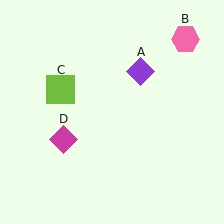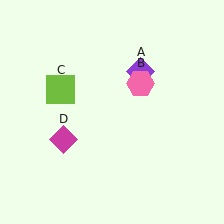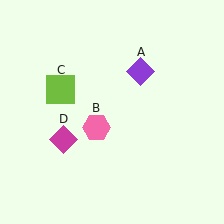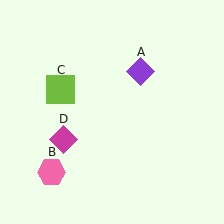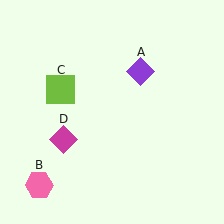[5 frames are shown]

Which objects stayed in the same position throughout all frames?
Purple diamond (object A) and lime square (object C) and magenta diamond (object D) remained stationary.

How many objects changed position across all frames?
1 object changed position: pink hexagon (object B).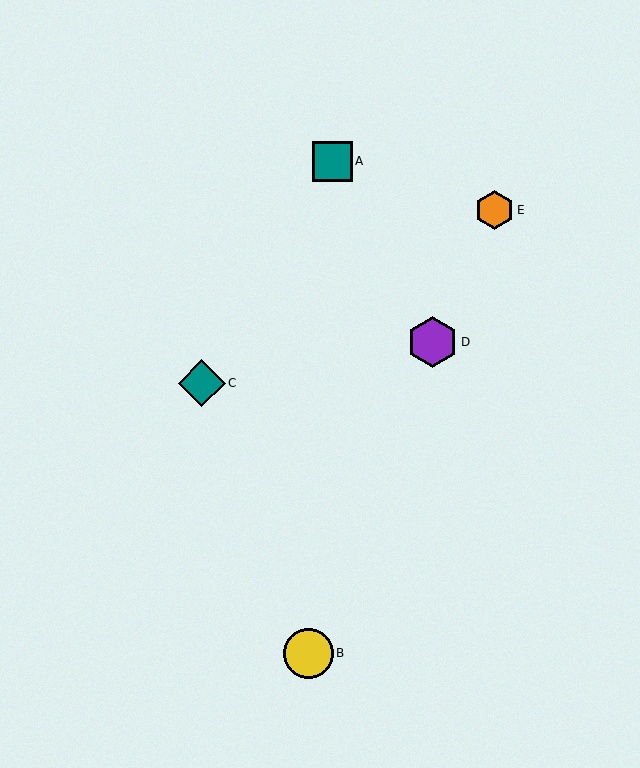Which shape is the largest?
The purple hexagon (labeled D) is the largest.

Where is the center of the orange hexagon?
The center of the orange hexagon is at (494, 210).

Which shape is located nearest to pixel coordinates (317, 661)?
The yellow circle (labeled B) at (308, 653) is nearest to that location.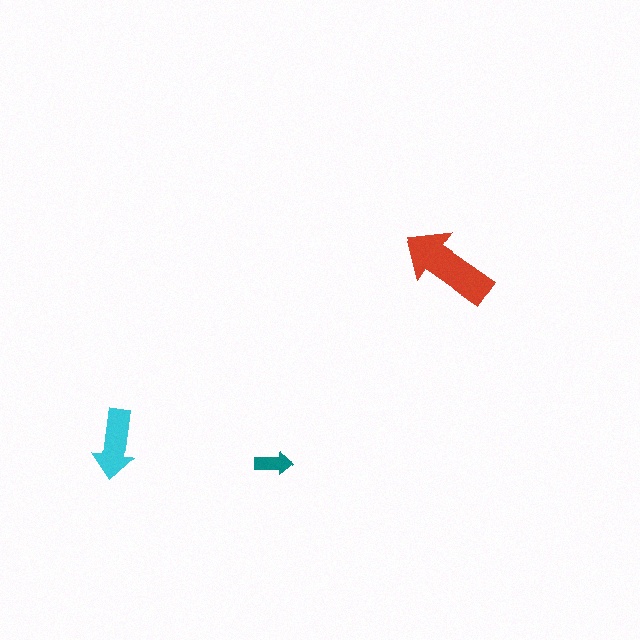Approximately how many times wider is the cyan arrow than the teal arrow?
About 2 times wider.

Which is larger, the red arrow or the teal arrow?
The red one.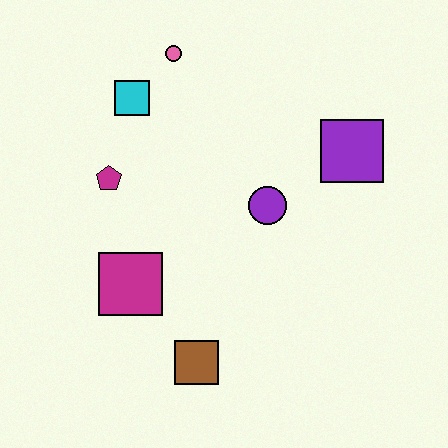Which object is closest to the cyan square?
The pink circle is closest to the cyan square.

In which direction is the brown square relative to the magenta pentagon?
The brown square is below the magenta pentagon.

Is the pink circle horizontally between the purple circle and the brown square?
No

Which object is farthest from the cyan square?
The brown square is farthest from the cyan square.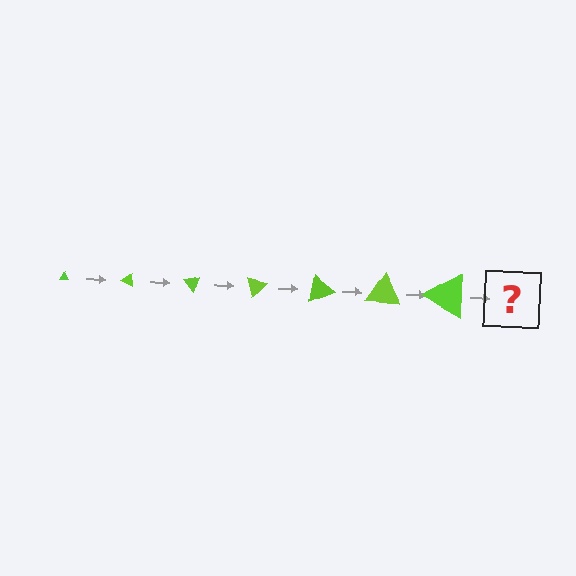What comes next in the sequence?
The next element should be a triangle, larger than the previous one and rotated 175 degrees from the start.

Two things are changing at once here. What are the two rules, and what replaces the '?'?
The two rules are that the triangle grows larger each step and it rotates 25 degrees each step. The '?' should be a triangle, larger than the previous one and rotated 175 degrees from the start.